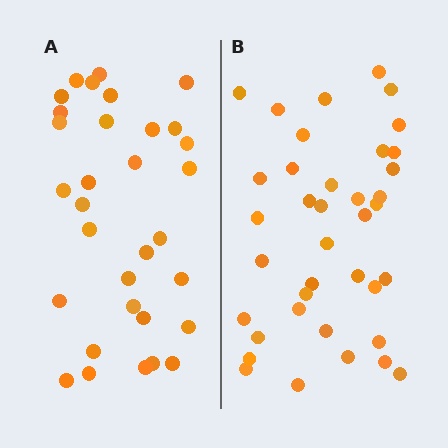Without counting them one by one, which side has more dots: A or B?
Region B (the right region) has more dots.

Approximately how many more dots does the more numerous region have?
Region B has about 6 more dots than region A.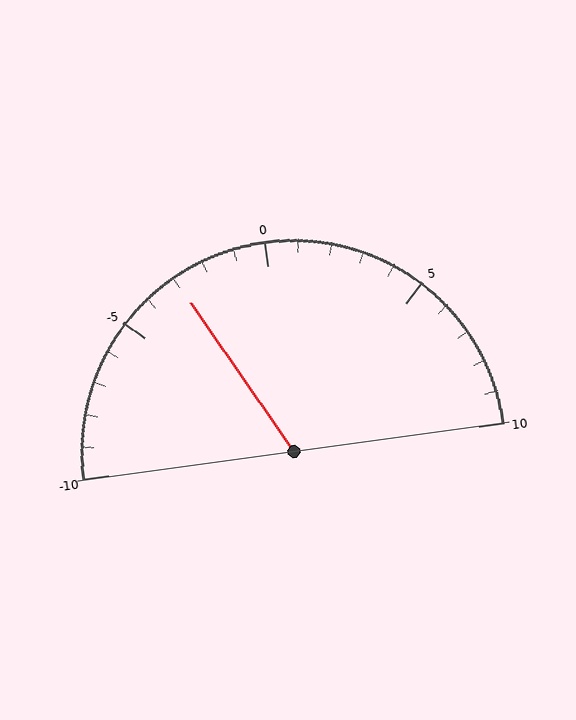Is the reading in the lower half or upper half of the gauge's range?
The reading is in the lower half of the range (-10 to 10).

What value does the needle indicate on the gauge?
The needle indicates approximately -3.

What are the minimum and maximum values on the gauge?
The gauge ranges from -10 to 10.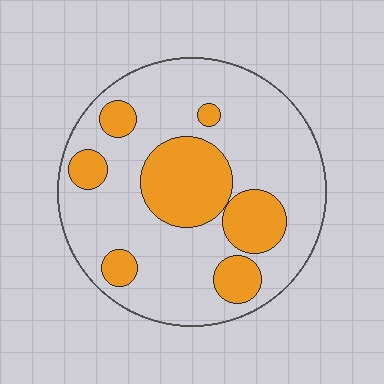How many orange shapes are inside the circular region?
7.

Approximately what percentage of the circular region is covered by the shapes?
Approximately 30%.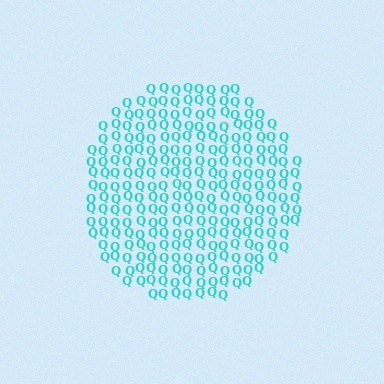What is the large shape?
The large shape is a circle.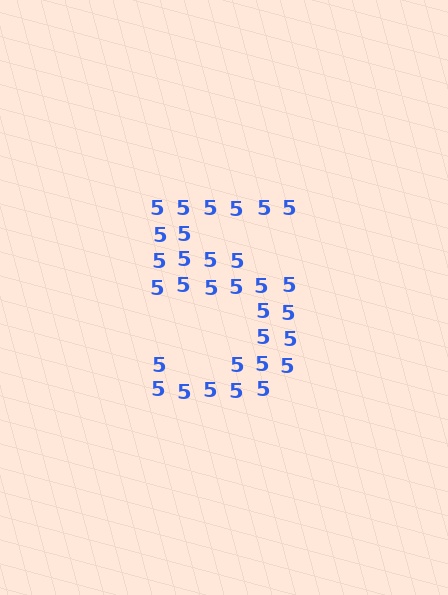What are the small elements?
The small elements are digit 5's.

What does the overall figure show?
The overall figure shows the digit 5.